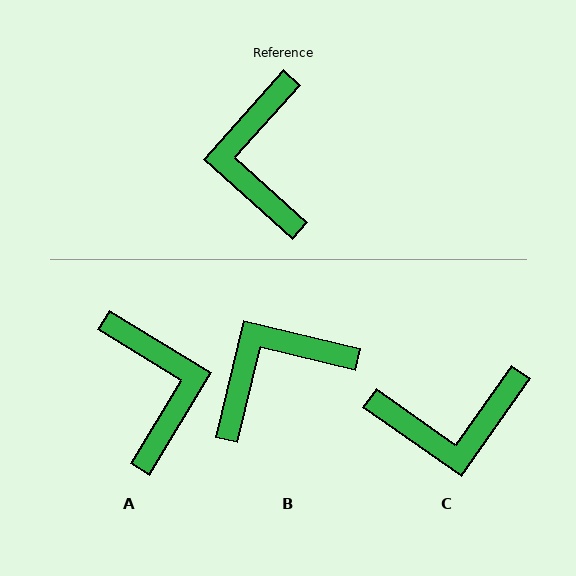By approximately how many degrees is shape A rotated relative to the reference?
Approximately 169 degrees clockwise.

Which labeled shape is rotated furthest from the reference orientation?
A, about 169 degrees away.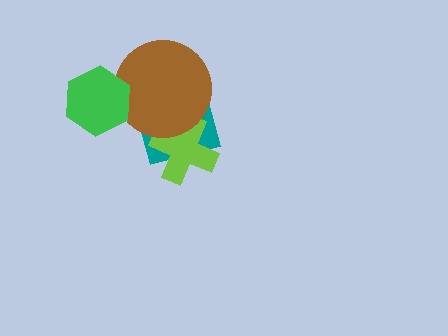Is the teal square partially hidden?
Yes, it is partially covered by another shape.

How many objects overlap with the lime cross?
2 objects overlap with the lime cross.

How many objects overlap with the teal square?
2 objects overlap with the teal square.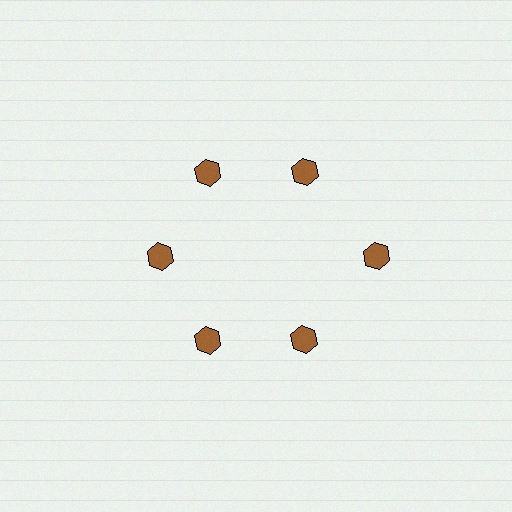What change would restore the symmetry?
The symmetry would be restored by moving it inward, back onto the ring so that all 6 hexagons sit at equal angles and equal distance from the center.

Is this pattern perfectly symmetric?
No. The 6 brown hexagons are arranged in a ring, but one element near the 3 o'clock position is pushed outward from the center, breaking the 6-fold rotational symmetry.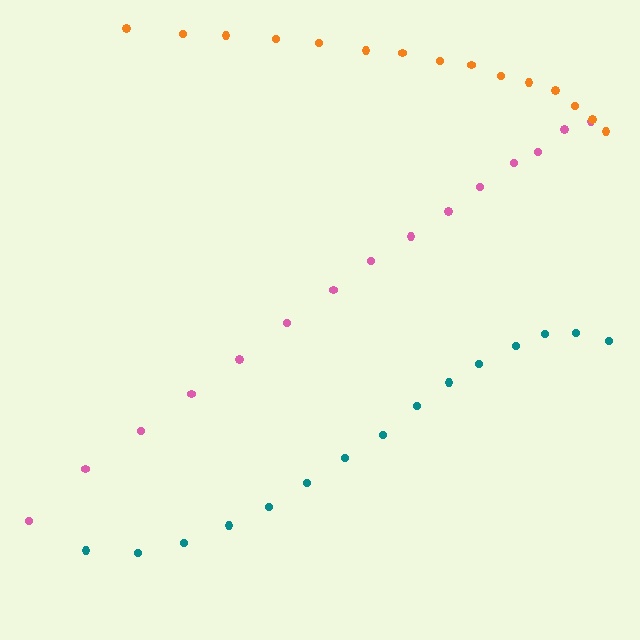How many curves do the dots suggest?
There are 3 distinct paths.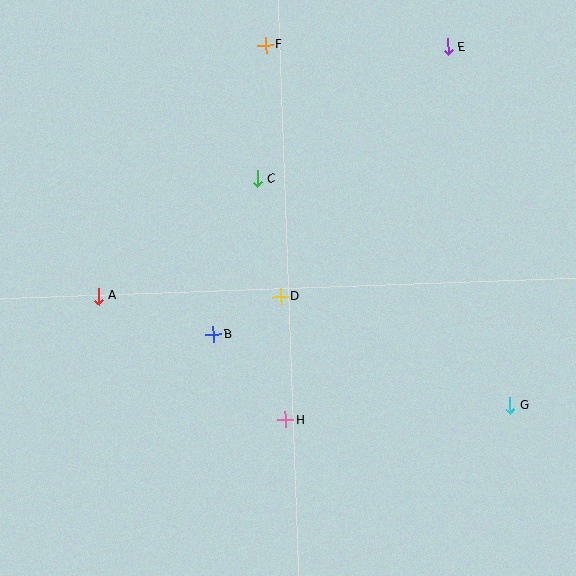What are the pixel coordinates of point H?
Point H is at (285, 420).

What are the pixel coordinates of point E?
Point E is at (448, 47).